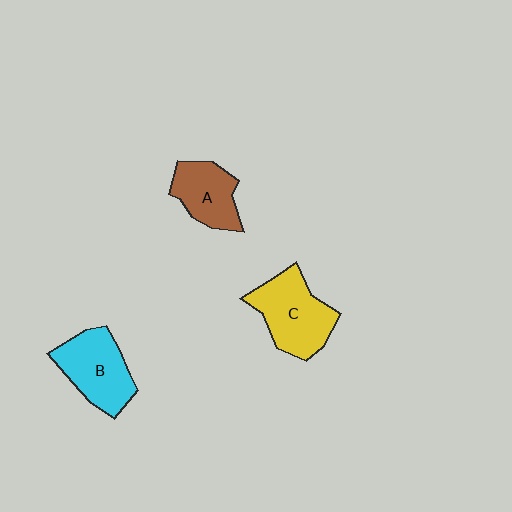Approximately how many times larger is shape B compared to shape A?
Approximately 1.3 times.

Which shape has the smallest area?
Shape A (brown).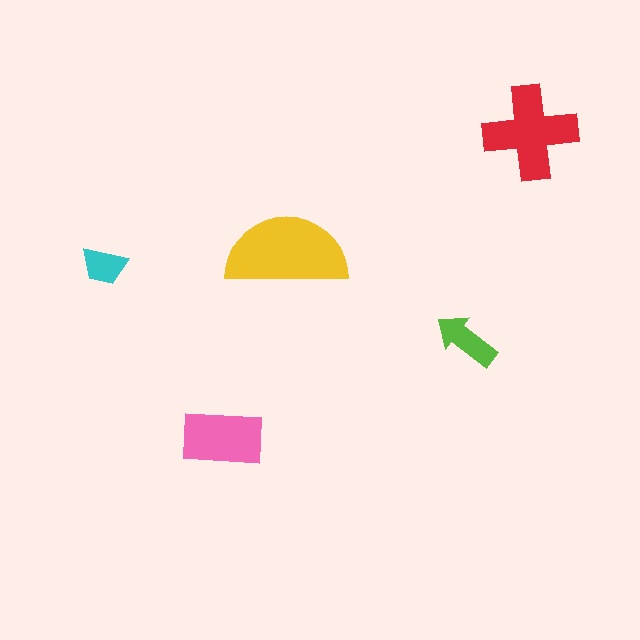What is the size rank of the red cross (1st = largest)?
2nd.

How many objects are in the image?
There are 5 objects in the image.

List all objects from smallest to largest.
The cyan trapezoid, the lime arrow, the pink rectangle, the red cross, the yellow semicircle.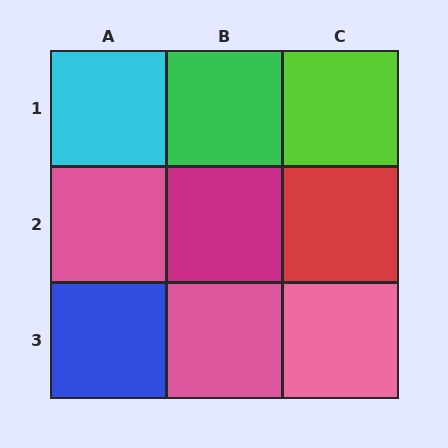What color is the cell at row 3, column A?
Blue.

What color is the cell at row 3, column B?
Pink.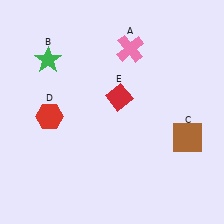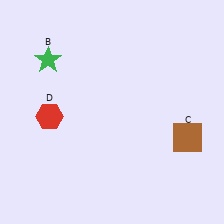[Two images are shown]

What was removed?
The red diamond (E), the pink cross (A) were removed in Image 2.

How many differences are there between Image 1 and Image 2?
There are 2 differences between the two images.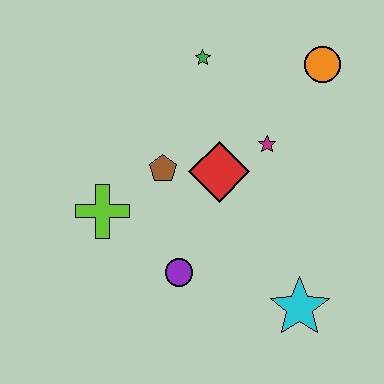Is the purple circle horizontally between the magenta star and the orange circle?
No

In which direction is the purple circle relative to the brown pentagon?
The purple circle is below the brown pentagon.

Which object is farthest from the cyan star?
The green star is farthest from the cyan star.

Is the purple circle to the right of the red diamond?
No